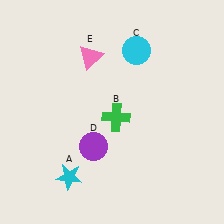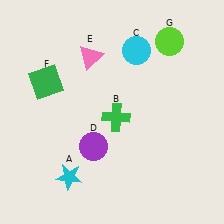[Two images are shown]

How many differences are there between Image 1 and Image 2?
There are 2 differences between the two images.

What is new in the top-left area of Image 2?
A green square (F) was added in the top-left area of Image 2.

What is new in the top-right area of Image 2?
A lime circle (G) was added in the top-right area of Image 2.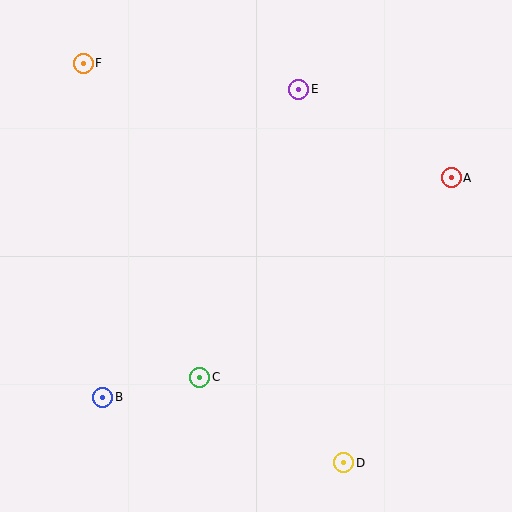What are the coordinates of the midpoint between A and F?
The midpoint between A and F is at (267, 120).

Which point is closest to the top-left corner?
Point F is closest to the top-left corner.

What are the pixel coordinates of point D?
Point D is at (344, 463).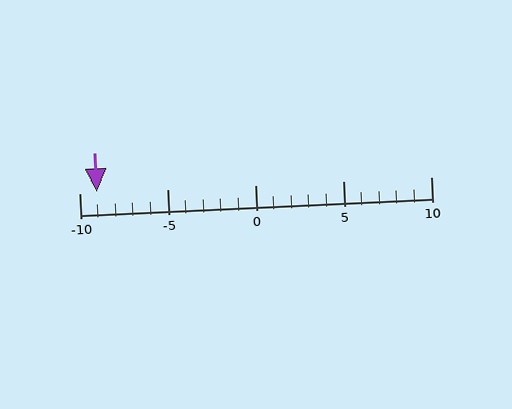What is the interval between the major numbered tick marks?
The major tick marks are spaced 5 units apart.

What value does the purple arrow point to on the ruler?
The purple arrow points to approximately -9.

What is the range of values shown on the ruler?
The ruler shows values from -10 to 10.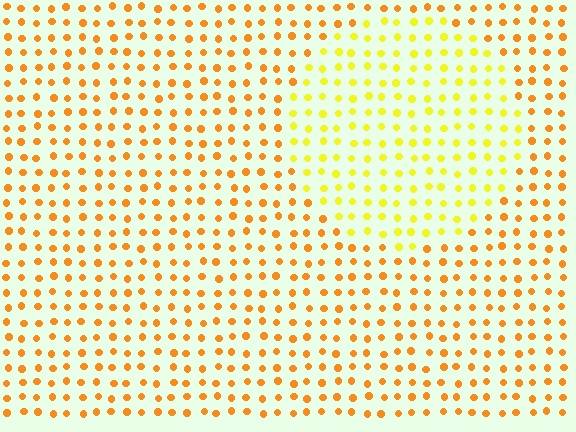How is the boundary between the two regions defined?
The boundary is defined purely by a slight shift in hue (about 32 degrees). Spacing, size, and orientation are identical on both sides.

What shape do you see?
I see a circle.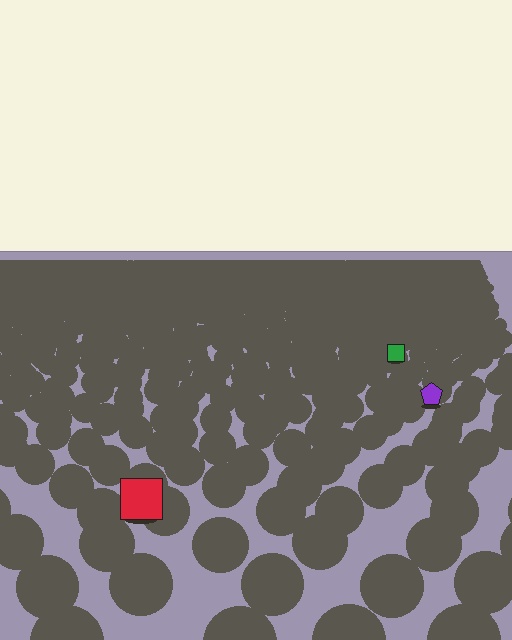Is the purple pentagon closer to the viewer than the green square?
Yes. The purple pentagon is closer — you can tell from the texture gradient: the ground texture is coarser near it.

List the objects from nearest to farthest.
From nearest to farthest: the red square, the purple pentagon, the green square.